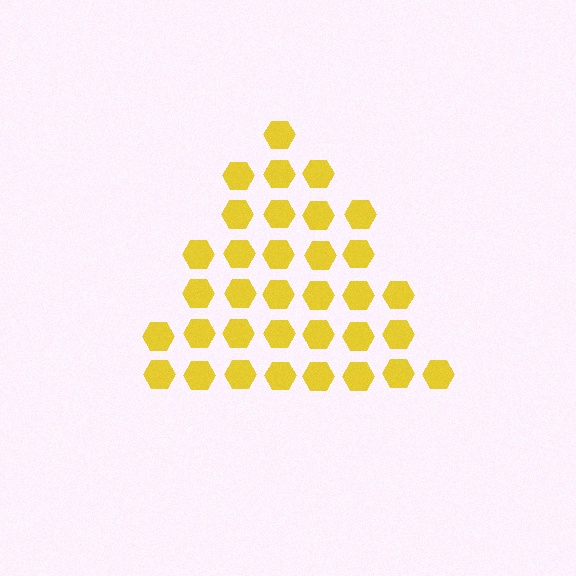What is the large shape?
The large shape is a triangle.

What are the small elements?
The small elements are hexagons.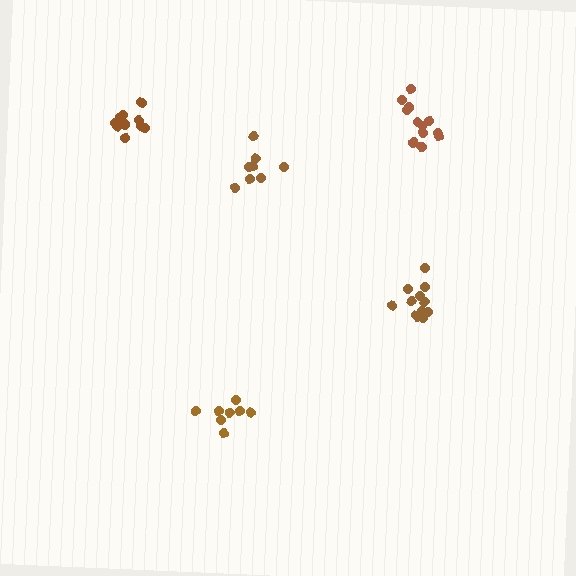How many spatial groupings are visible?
There are 5 spatial groupings.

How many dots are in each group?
Group 1: 10 dots, Group 2: 8 dots, Group 3: 12 dots, Group 4: 12 dots, Group 5: 8 dots (50 total).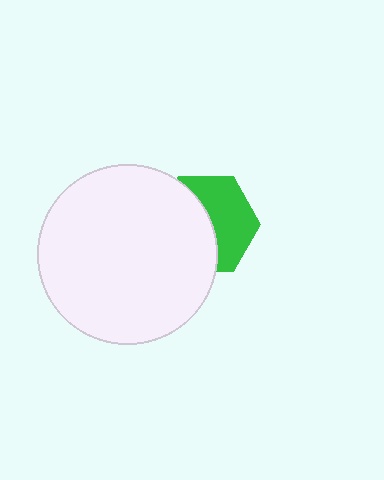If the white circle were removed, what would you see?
You would see the complete green hexagon.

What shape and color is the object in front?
The object in front is a white circle.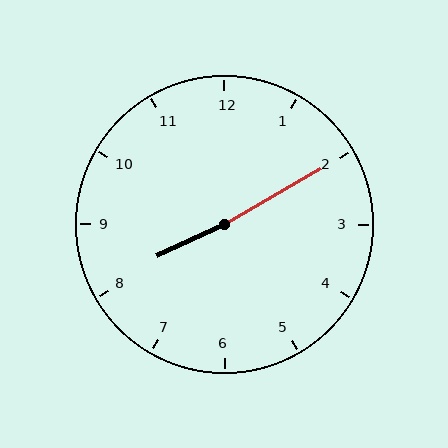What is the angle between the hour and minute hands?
Approximately 175 degrees.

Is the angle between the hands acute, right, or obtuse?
It is obtuse.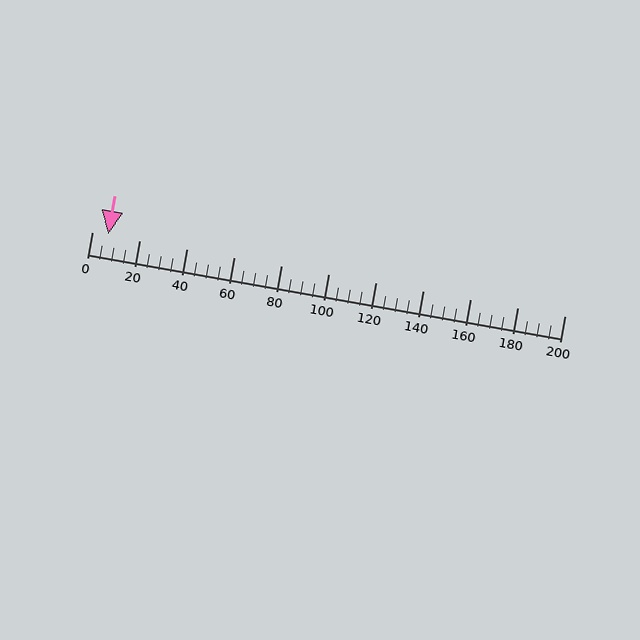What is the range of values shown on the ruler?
The ruler shows values from 0 to 200.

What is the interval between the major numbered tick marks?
The major tick marks are spaced 20 units apart.